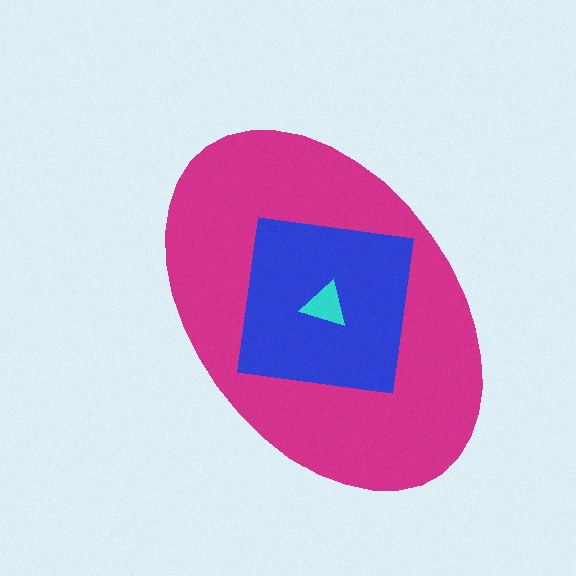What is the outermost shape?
The magenta ellipse.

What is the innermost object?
The cyan triangle.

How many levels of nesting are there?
3.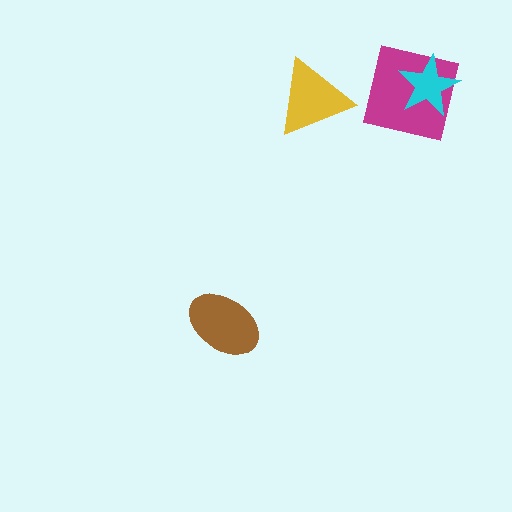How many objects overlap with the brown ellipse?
0 objects overlap with the brown ellipse.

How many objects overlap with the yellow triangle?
0 objects overlap with the yellow triangle.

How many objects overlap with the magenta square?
1 object overlaps with the magenta square.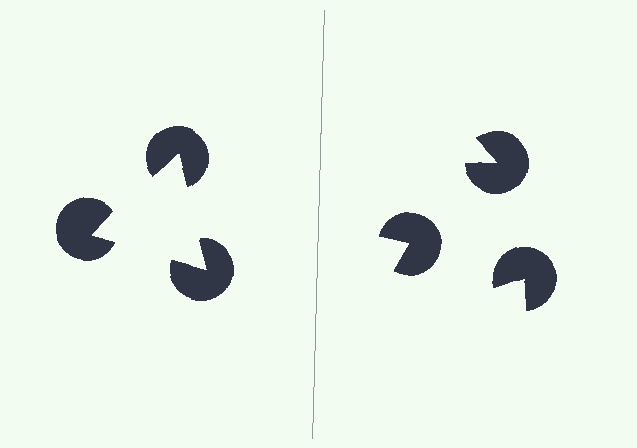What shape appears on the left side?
An illusory triangle.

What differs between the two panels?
The pac-man discs are positioned identically on both sides; only the wedge orientations differ. On the left they align to a triangle; on the right they are misaligned.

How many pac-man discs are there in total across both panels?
6 — 3 on each side.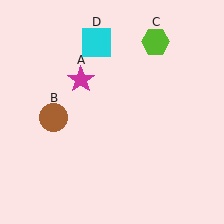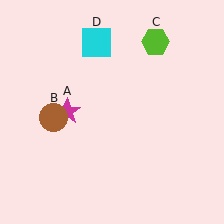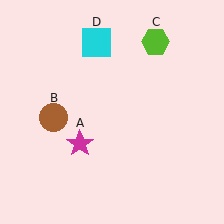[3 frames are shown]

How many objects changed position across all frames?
1 object changed position: magenta star (object A).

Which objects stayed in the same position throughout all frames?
Brown circle (object B) and lime hexagon (object C) and cyan square (object D) remained stationary.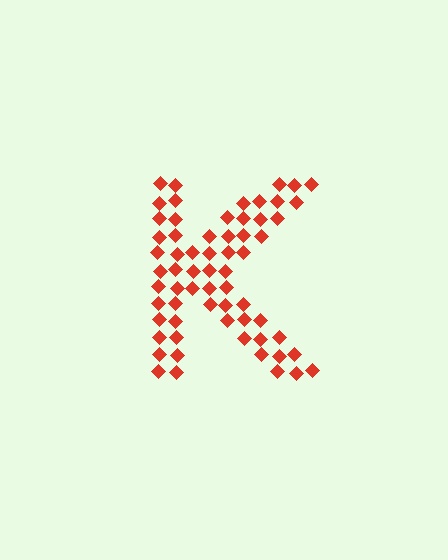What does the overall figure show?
The overall figure shows the letter K.